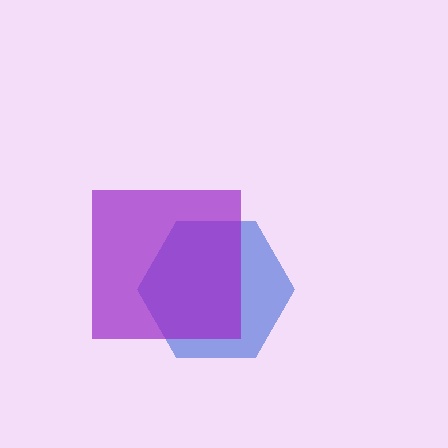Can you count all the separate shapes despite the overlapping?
Yes, there are 2 separate shapes.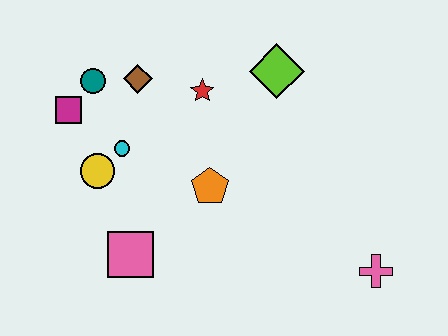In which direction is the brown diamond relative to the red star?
The brown diamond is to the left of the red star.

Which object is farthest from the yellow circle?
The pink cross is farthest from the yellow circle.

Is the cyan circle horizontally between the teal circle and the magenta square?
No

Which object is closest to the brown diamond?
The teal circle is closest to the brown diamond.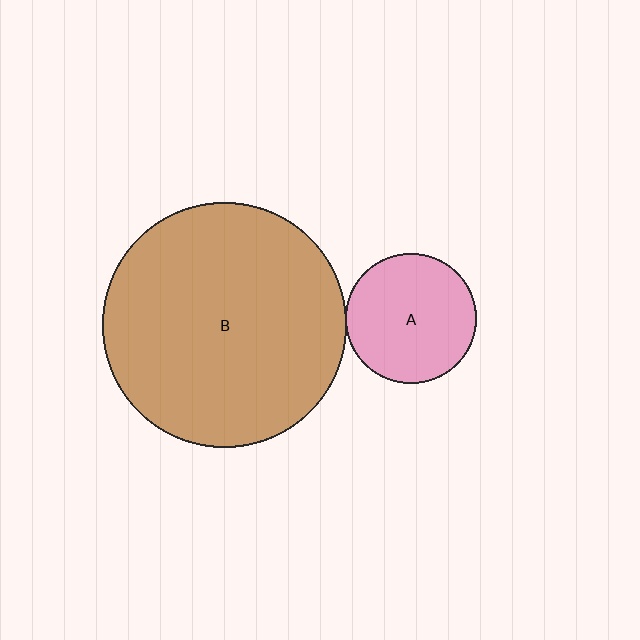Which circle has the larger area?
Circle B (brown).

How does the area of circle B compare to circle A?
Approximately 3.5 times.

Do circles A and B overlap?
Yes.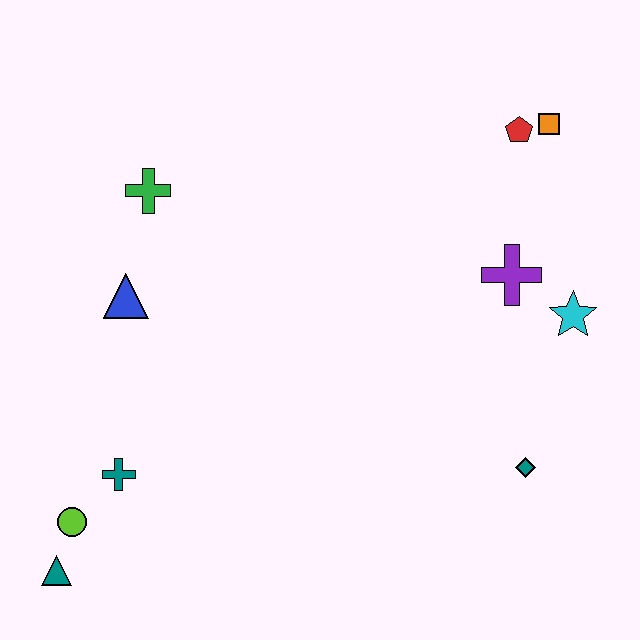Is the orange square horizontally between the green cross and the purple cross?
No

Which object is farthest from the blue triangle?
The orange square is farthest from the blue triangle.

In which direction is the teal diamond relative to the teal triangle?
The teal diamond is to the right of the teal triangle.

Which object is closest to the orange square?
The red pentagon is closest to the orange square.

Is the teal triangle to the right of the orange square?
No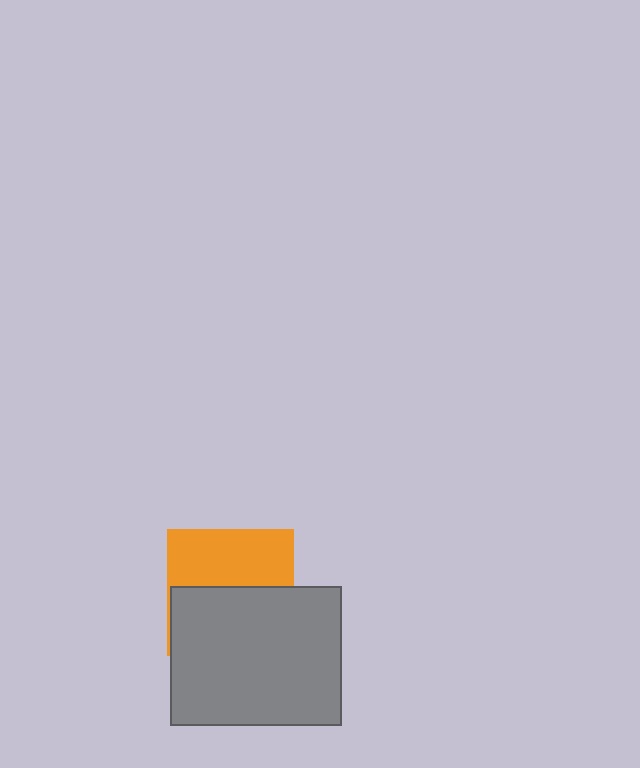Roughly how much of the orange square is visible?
About half of it is visible (roughly 45%).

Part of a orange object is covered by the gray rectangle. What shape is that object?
It is a square.